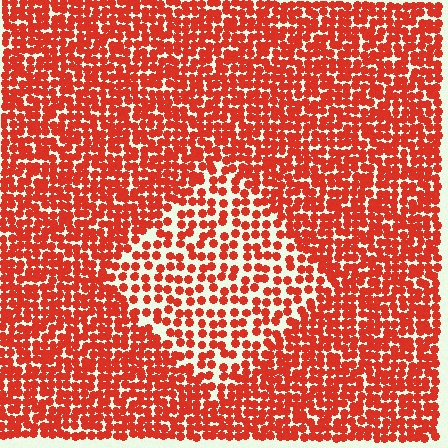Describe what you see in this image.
The image contains small red elements arranged at two different densities. A diamond-shaped region is visible where the elements are less densely packed than the surrounding area.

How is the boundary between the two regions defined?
The boundary is defined by a change in element density (approximately 1.8x ratio). All elements are the same color, size, and shape.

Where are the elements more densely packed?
The elements are more densely packed outside the diamond boundary.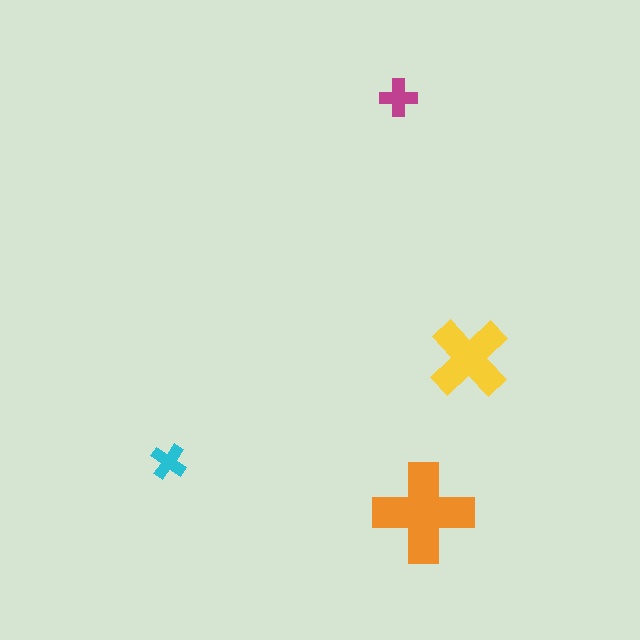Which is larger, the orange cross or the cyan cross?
The orange one.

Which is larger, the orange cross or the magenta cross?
The orange one.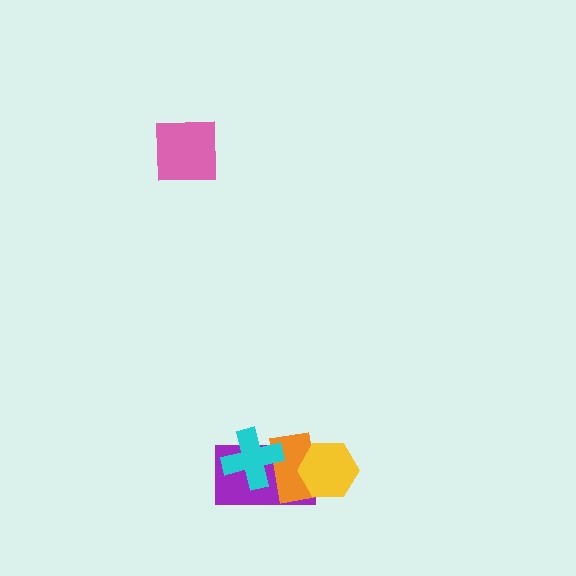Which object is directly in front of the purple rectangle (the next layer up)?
The orange rectangle is directly in front of the purple rectangle.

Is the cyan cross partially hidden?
No, no other shape covers it.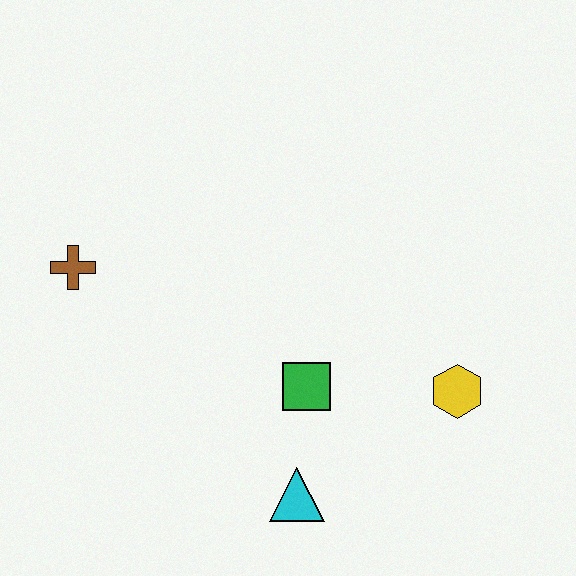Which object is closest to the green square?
The cyan triangle is closest to the green square.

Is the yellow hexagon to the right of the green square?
Yes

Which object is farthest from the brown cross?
The yellow hexagon is farthest from the brown cross.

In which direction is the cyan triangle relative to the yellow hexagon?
The cyan triangle is to the left of the yellow hexagon.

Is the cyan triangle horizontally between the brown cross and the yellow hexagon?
Yes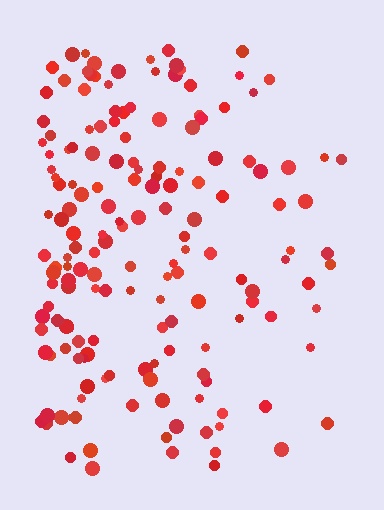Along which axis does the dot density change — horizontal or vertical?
Horizontal.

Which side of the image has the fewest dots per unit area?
The right.